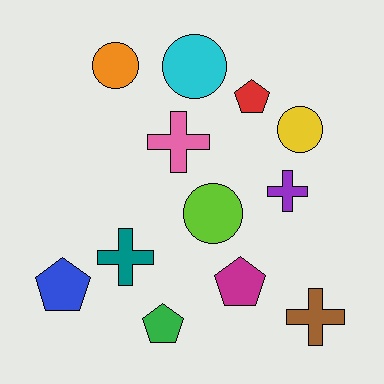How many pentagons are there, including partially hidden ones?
There are 4 pentagons.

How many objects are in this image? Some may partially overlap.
There are 12 objects.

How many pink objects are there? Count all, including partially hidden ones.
There is 1 pink object.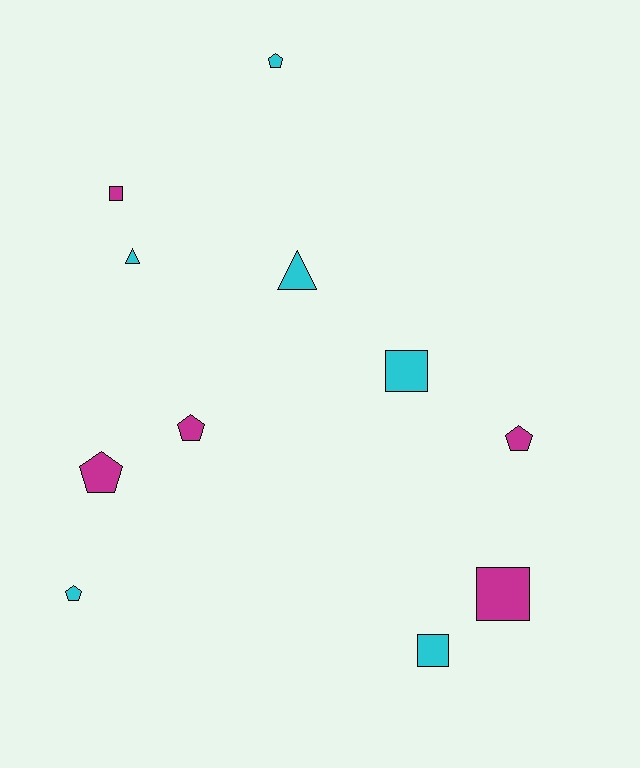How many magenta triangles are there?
There are no magenta triangles.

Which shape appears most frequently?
Pentagon, with 5 objects.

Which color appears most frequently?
Cyan, with 6 objects.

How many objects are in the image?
There are 11 objects.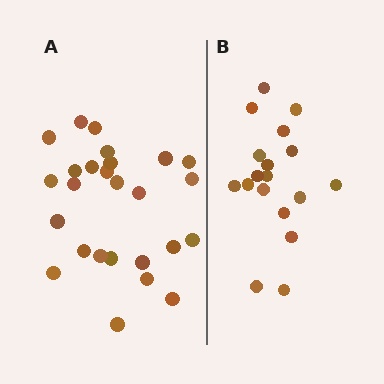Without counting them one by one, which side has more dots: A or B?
Region A (the left region) has more dots.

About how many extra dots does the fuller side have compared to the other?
Region A has roughly 8 or so more dots than region B.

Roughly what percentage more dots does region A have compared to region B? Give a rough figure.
About 45% more.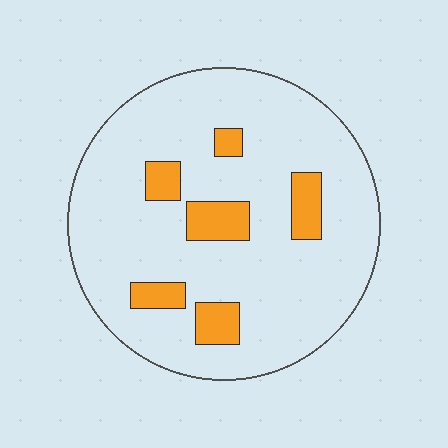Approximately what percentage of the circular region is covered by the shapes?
Approximately 15%.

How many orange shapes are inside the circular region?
6.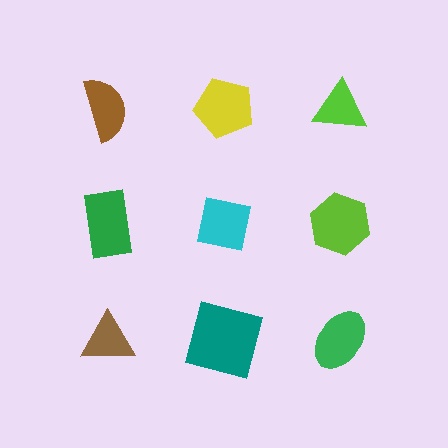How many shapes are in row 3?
3 shapes.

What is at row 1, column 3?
A lime triangle.